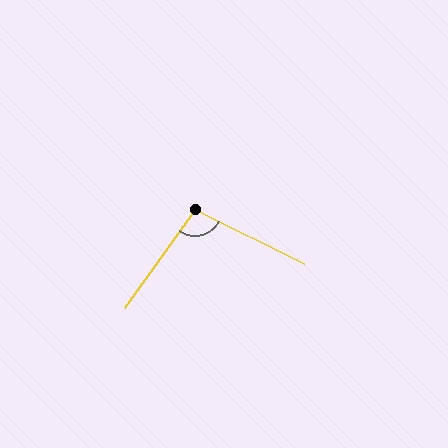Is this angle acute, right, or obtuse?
It is obtuse.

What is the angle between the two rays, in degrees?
Approximately 99 degrees.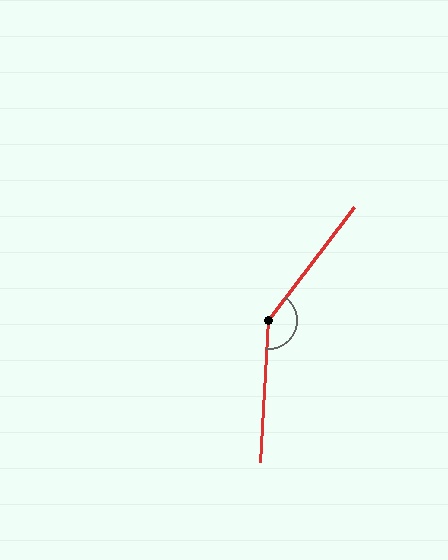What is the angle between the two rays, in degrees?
Approximately 145 degrees.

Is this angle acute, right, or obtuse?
It is obtuse.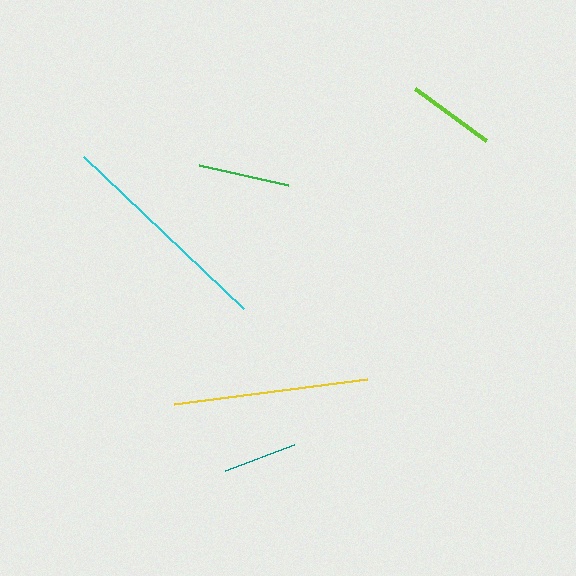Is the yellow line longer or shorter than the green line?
The yellow line is longer than the green line.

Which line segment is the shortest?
The teal line is the shortest at approximately 73 pixels.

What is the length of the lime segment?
The lime segment is approximately 88 pixels long.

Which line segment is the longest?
The cyan line is the longest at approximately 221 pixels.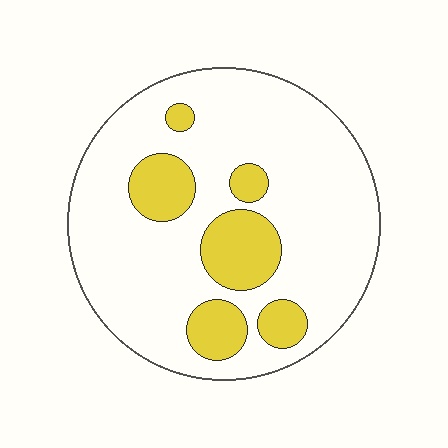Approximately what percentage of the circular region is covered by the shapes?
Approximately 20%.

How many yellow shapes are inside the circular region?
6.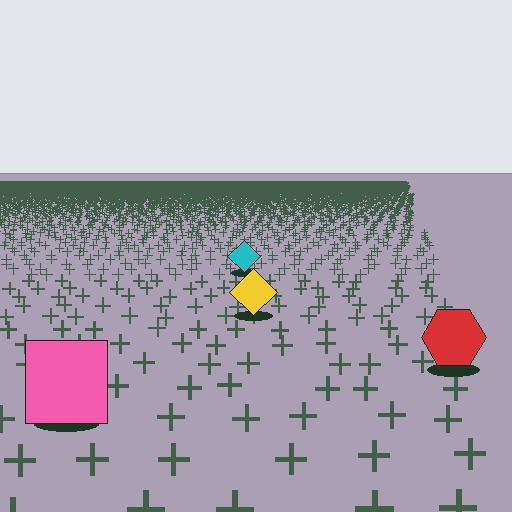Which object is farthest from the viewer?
The cyan diamond is farthest from the viewer. It appears smaller and the ground texture around it is denser.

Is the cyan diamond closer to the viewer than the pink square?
No. The pink square is closer — you can tell from the texture gradient: the ground texture is coarser near it.